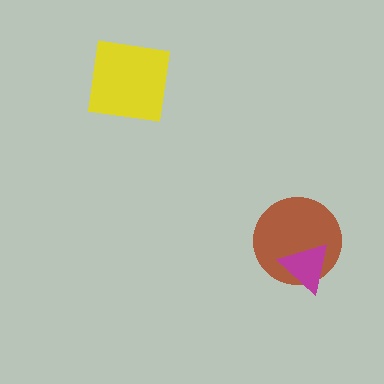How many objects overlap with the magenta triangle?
1 object overlaps with the magenta triangle.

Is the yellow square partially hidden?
No, no other shape covers it.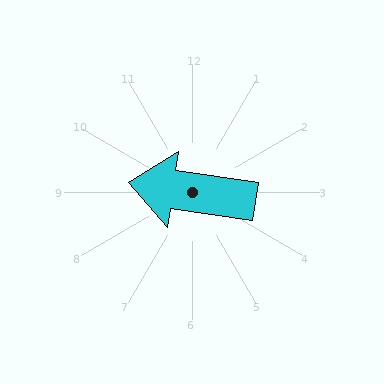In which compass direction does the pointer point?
West.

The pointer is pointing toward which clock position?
Roughly 9 o'clock.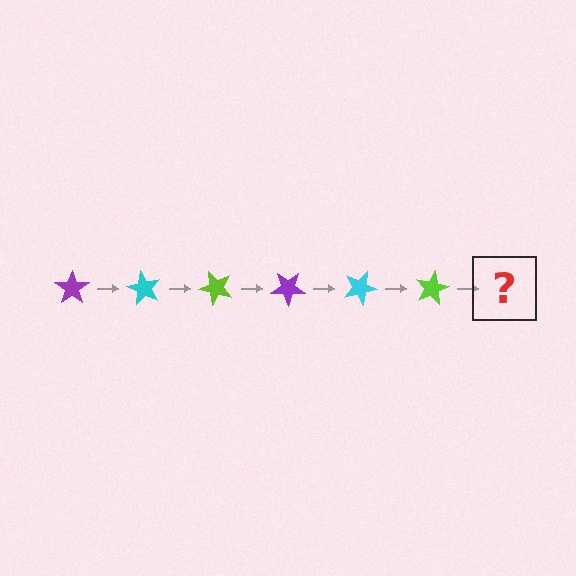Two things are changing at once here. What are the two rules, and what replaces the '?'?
The two rules are that it rotates 60 degrees each step and the color cycles through purple, cyan, and lime. The '?' should be a purple star, rotated 360 degrees from the start.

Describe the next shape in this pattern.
It should be a purple star, rotated 360 degrees from the start.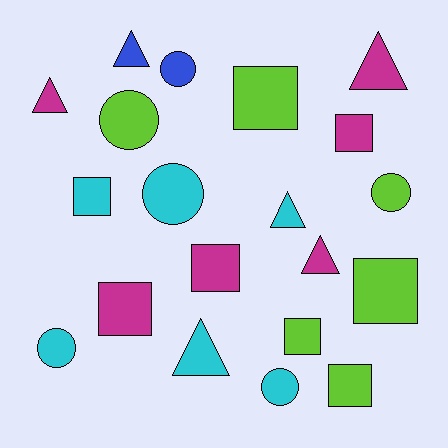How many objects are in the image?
There are 20 objects.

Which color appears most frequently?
Cyan, with 6 objects.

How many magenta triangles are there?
There are 3 magenta triangles.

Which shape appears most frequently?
Square, with 8 objects.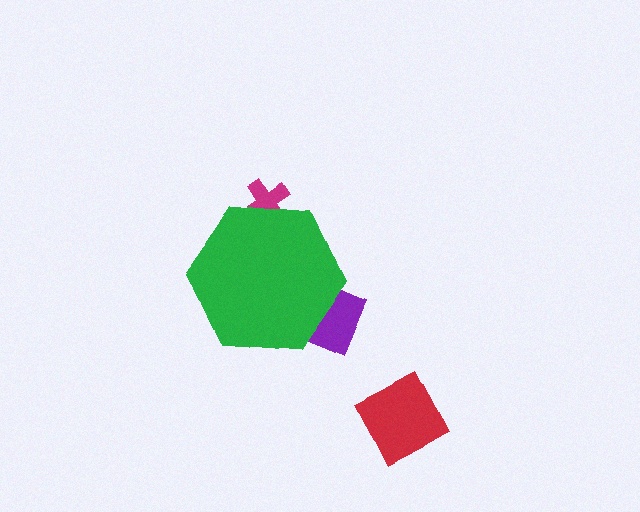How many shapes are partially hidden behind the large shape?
2 shapes are partially hidden.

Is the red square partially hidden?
No, the red square is fully visible.